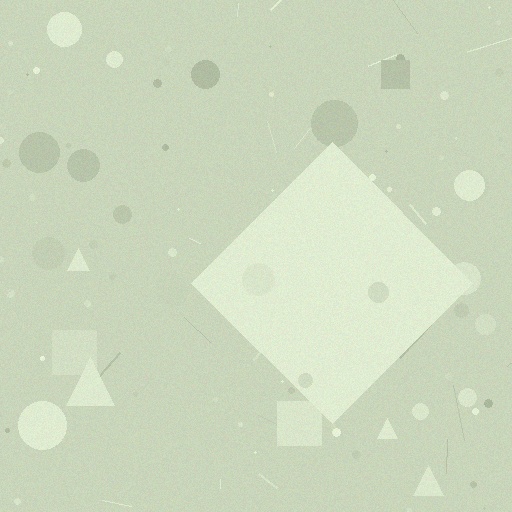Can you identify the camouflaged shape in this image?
The camouflaged shape is a diamond.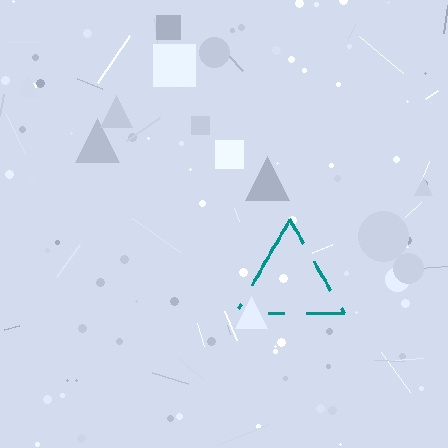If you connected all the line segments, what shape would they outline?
They would outline a triangle.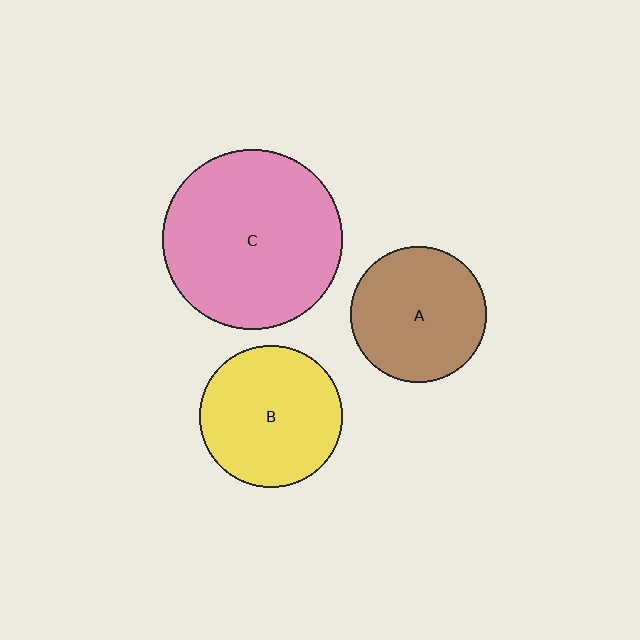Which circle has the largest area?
Circle C (pink).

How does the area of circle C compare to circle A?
Approximately 1.8 times.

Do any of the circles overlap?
No, none of the circles overlap.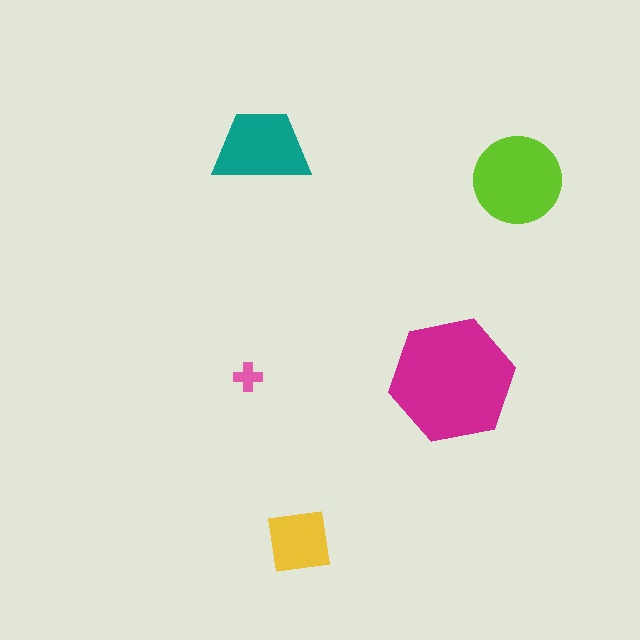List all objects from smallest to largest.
The pink cross, the yellow square, the teal trapezoid, the lime circle, the magenta hexagon.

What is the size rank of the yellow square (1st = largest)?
4th.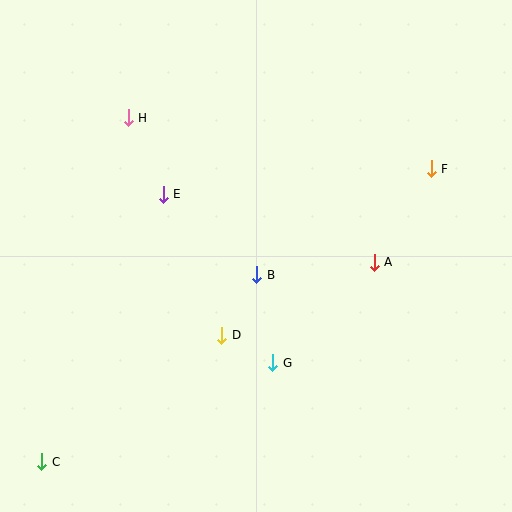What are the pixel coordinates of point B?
Point B is at (257, 275).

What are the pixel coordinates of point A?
Point A is at (374, 262).